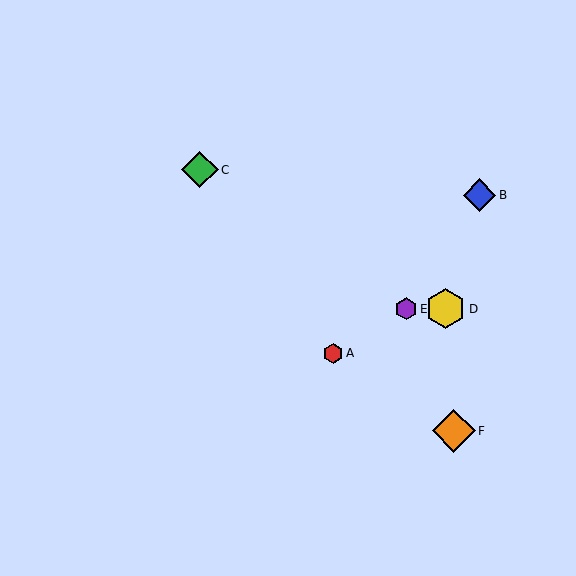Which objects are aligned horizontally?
Objects D, E are aligned horizontally.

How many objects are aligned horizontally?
2 objects (D, E) are aligned horizontally.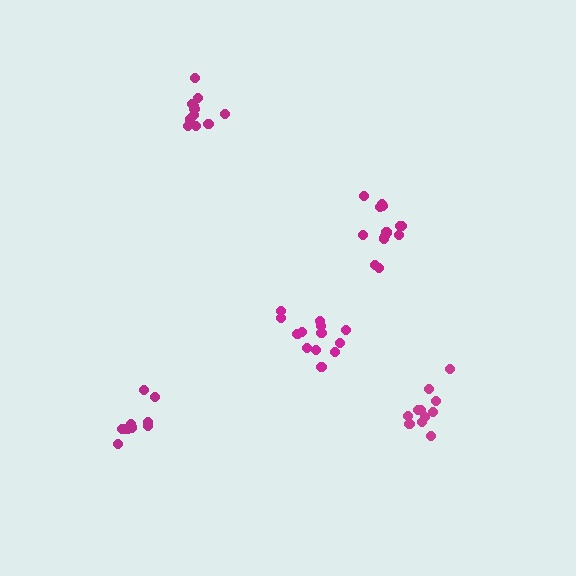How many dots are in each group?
Group 1: 13 dots, Group 2: 11 dots, Group 3: 11 dots, Group 4: 10 dots, Group 5: 13 dots (58 total).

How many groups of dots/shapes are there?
There are 5 groups.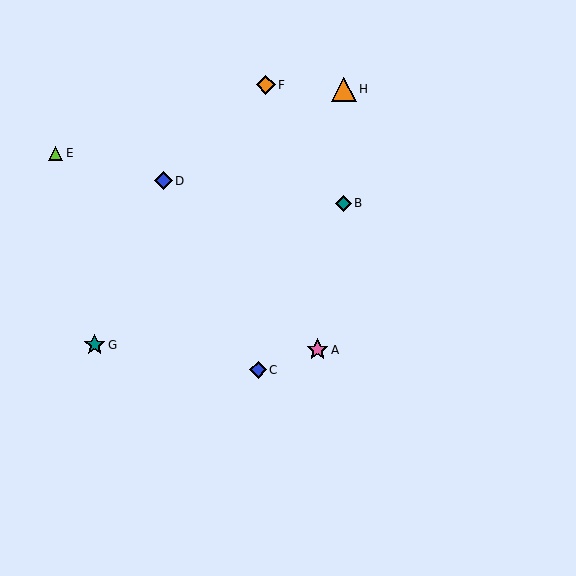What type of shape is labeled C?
Shape C is a blue diamond.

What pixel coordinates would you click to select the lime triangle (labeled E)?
Click at (55, 153) to select the lime triangle E.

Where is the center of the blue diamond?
The center of the blue diamond is at (258, 370).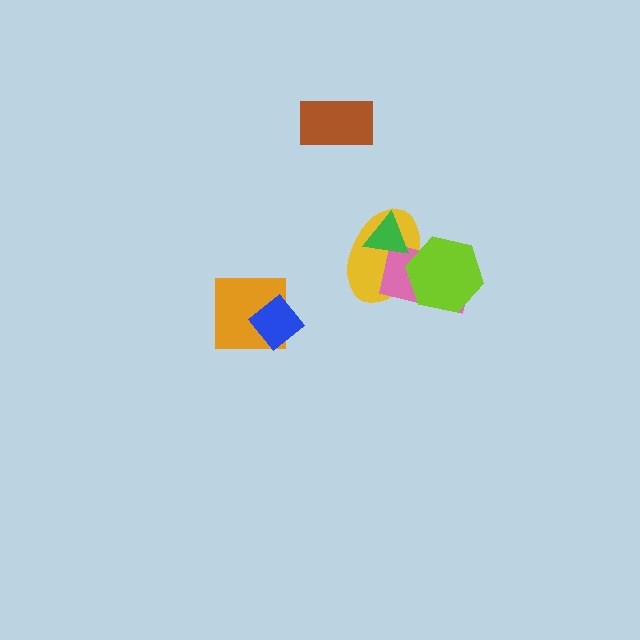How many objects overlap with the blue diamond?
1 object overlaps with the blue diamond.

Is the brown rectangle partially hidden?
No, no other shape covers it.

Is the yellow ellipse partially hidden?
Yes, it is partially covered by another shape.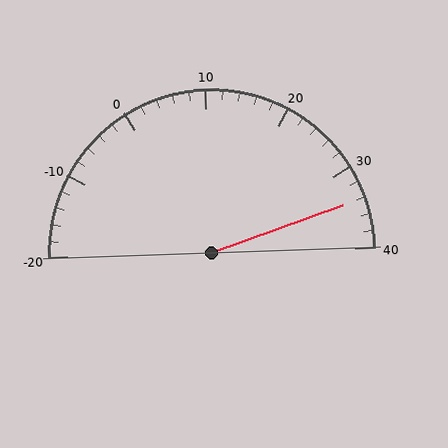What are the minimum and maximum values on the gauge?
The gauge ranges from -20 to 40.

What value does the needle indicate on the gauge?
The needle indicates approximately 34.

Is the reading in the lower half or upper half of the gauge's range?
The reading is in the upper half of the range (-20 to 40).